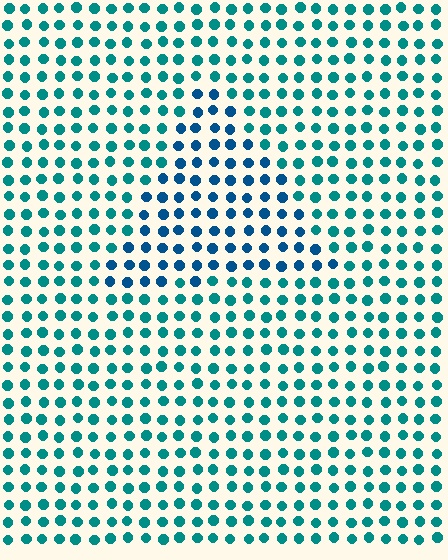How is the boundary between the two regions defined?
The boundary is defined purely by a slight shift in hue (about 29 degrees). Spacing, size, and orientation are identical on both sides.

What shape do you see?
I see a triangle.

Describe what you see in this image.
The image is filled with small teal elements in a uniform arrangement. A triangle-shaped region is visible where the elements are tinted to a slightly different hue, forming a subtle color boundary.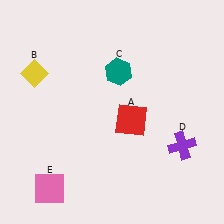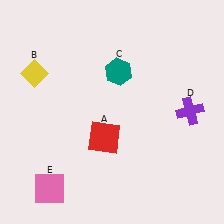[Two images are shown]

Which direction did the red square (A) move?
The red square (A) moved left.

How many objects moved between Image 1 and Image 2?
2 objects moved between the two images.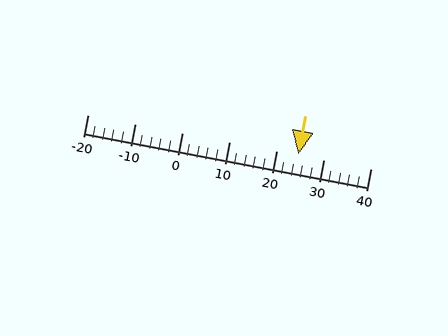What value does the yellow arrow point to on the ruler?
The yellow arrow points to approximately 25.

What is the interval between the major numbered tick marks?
The major tick marks are spaced 10 units apart.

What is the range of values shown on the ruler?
The ruler shows values from -20 to 40.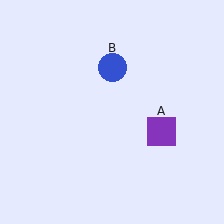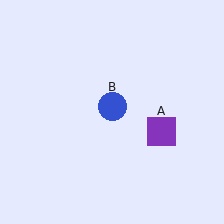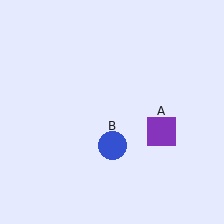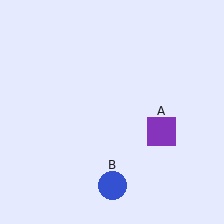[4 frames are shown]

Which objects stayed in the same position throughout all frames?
Purple square (object A) remained stationary.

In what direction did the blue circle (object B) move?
The blue circle (object B) moved down.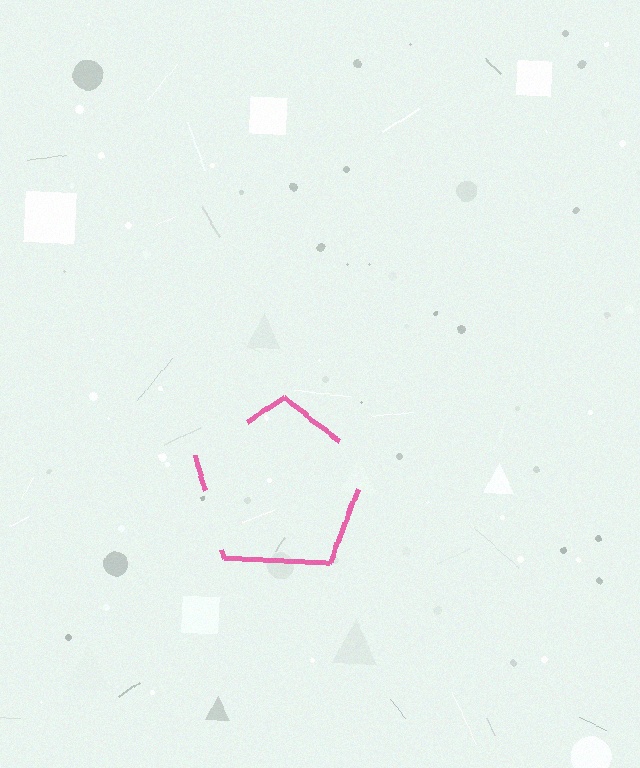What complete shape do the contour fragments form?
The contour fragments form a pentagon.